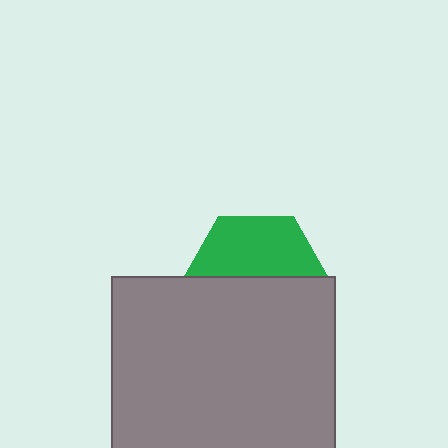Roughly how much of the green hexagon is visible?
A small part of it is visible (roughly 45%).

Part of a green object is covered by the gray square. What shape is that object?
It is a hexagon.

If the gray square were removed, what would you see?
You would see the complete green hexagon.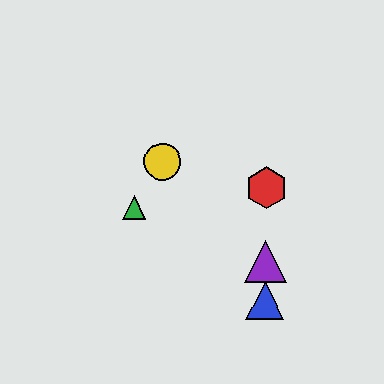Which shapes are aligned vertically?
The red hexagon, the blue triangle, the purple triangle are aligned vertically.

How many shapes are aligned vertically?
3 shapes (the red hexagon, the blue triangle, the purple triangle) are aligned vertically.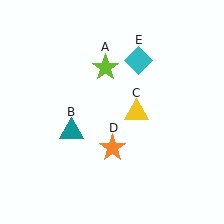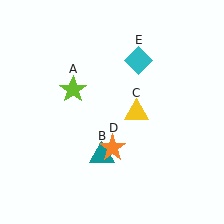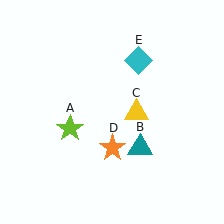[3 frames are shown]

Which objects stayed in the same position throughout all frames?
Yellow triangle (object C) and orange star (object D) and cyan diamond (object E) remained stationary.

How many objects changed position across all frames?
2 objects changed position: lime star (object A), teal triangle (object B).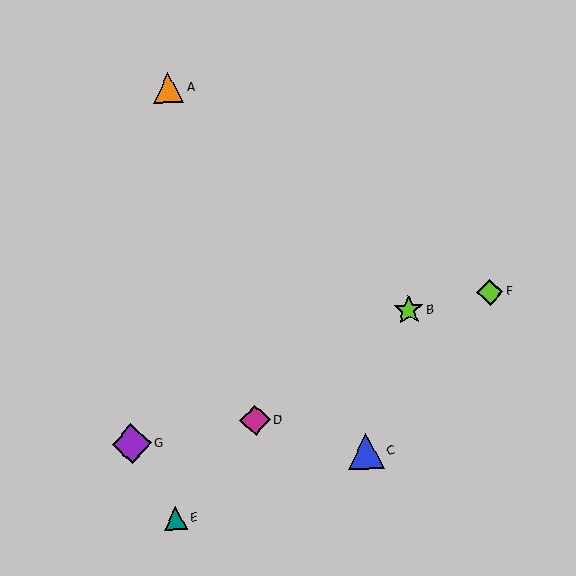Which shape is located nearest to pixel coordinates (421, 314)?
The lime star (labeled B) at (408, 310) is nearest to that location.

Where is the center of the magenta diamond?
The center of the magenta diamond is at (255, 420).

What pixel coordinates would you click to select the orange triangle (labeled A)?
Click at (168, 88) to select the orange triangle A.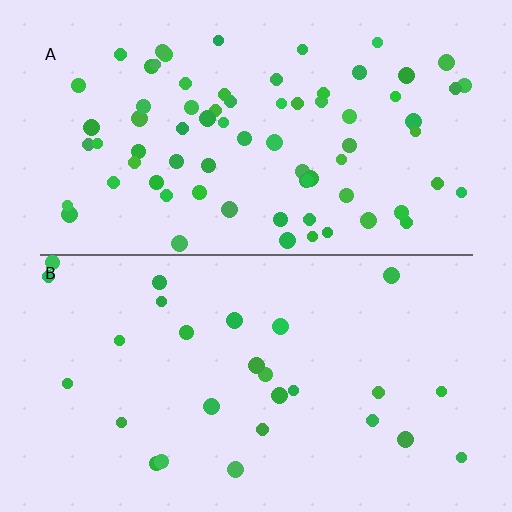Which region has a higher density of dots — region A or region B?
A (the top).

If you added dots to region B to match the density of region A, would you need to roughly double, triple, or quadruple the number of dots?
Approximately triple.